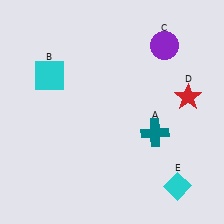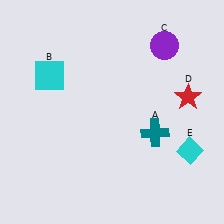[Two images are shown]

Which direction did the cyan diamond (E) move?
The cyan diamond (E) moved up.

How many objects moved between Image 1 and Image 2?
1 object moved between the two images.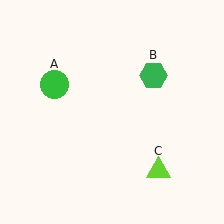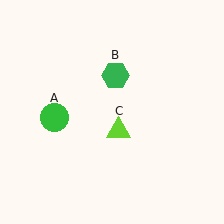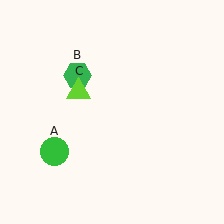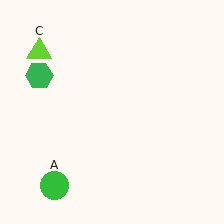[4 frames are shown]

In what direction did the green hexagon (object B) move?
The green hexagon (object B) moved left.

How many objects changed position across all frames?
3 objects changed position: green circle (object A), green hexagon (object B), lime triangle (object C).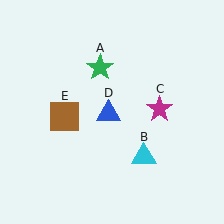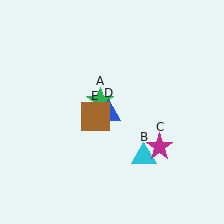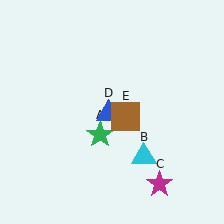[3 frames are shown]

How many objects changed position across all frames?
3 objects changed position: green star (object A), magenta star (object C), brown square (object E).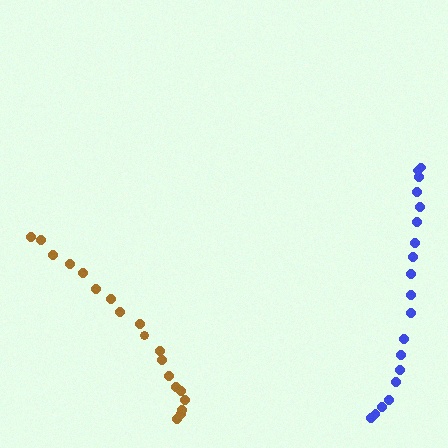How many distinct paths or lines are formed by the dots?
There are 2 distinct paths.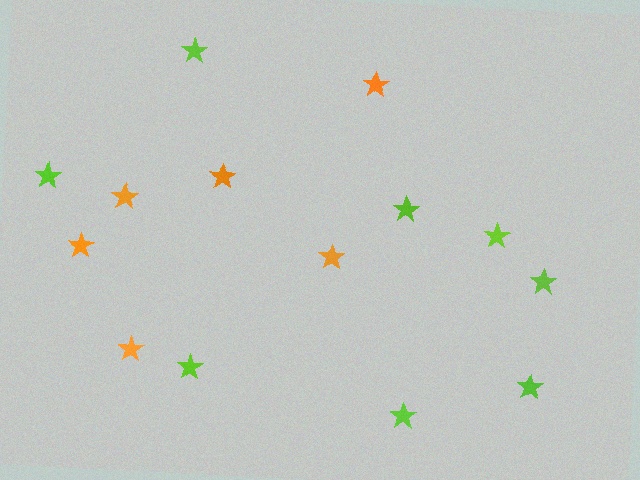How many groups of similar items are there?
There are 2 groups: one group of lime stars (8) and one group of orange stars (6).